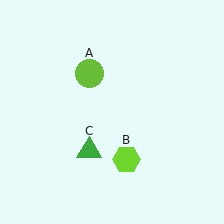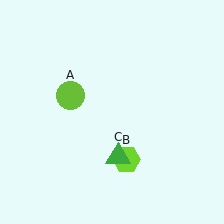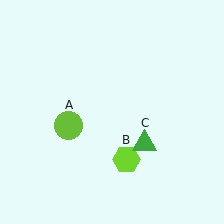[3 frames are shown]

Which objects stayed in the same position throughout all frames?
Lime hexagon (object B) remained stationary.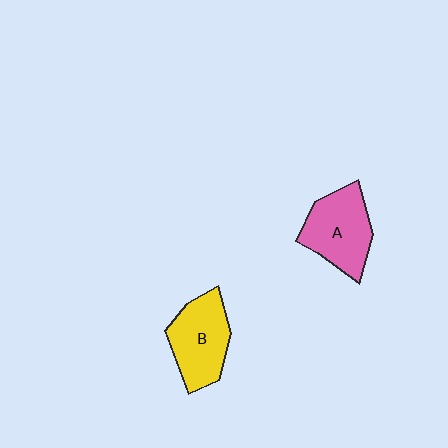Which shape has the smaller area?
Shape B (yellow).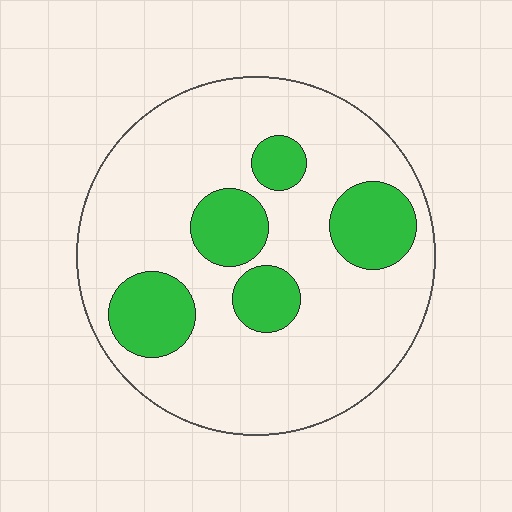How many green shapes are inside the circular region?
5.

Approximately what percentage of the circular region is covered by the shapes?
Approximately 25%.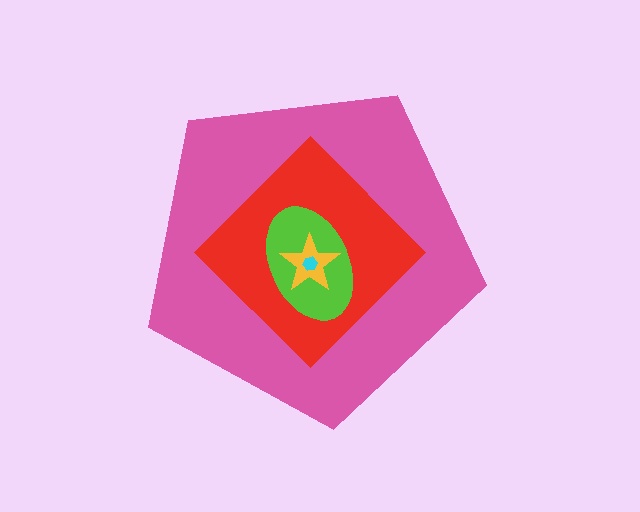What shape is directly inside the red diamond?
The lime ellipse.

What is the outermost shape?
The pink pentagon.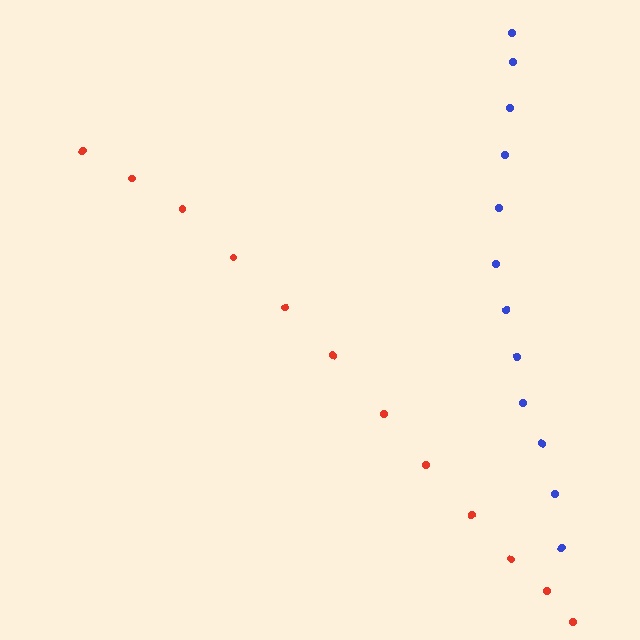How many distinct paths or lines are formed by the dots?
There are 2 distinct paths.